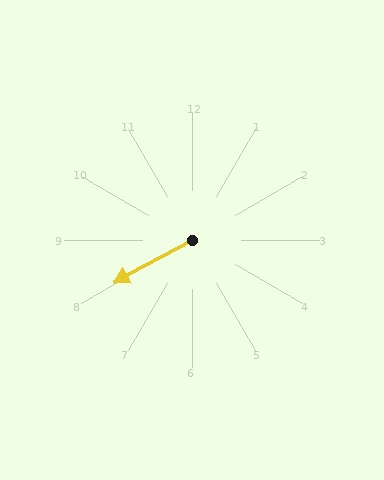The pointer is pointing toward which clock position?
Roughly 8 o'clock.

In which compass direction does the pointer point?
Southwest.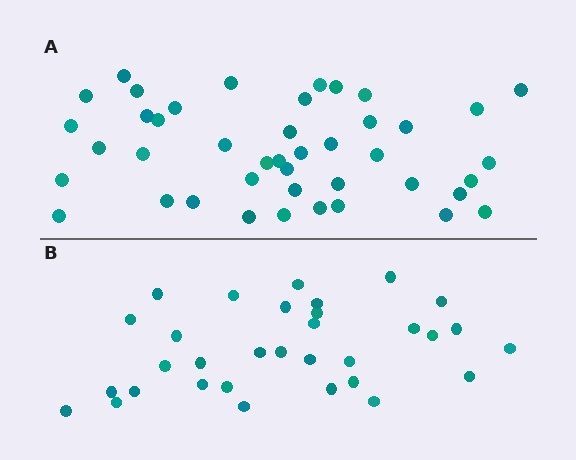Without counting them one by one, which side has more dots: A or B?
Region A (the top region) has more dots.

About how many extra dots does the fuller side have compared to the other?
Region A has roughly 12 or so more dots than region B.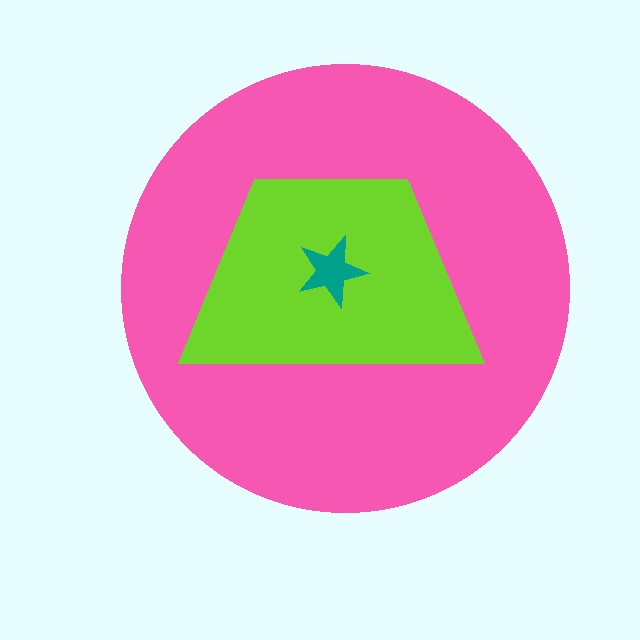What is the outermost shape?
The pink circle.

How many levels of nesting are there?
3.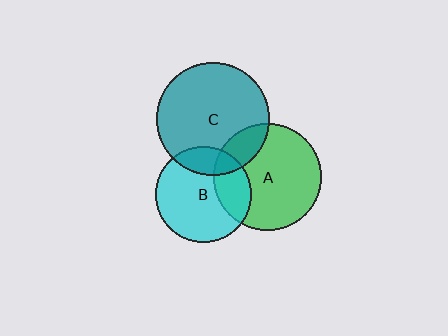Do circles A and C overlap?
Yes.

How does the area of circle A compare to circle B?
Approximately 1.3 times.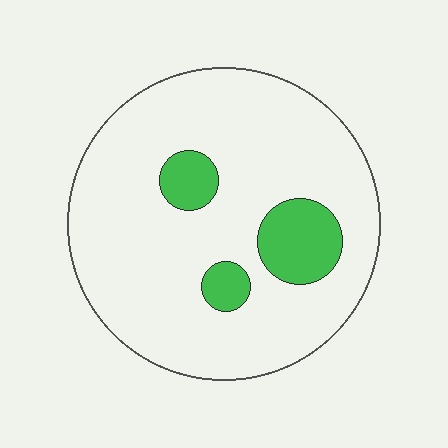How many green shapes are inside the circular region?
3.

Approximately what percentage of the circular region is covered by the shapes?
Approximately 15%.